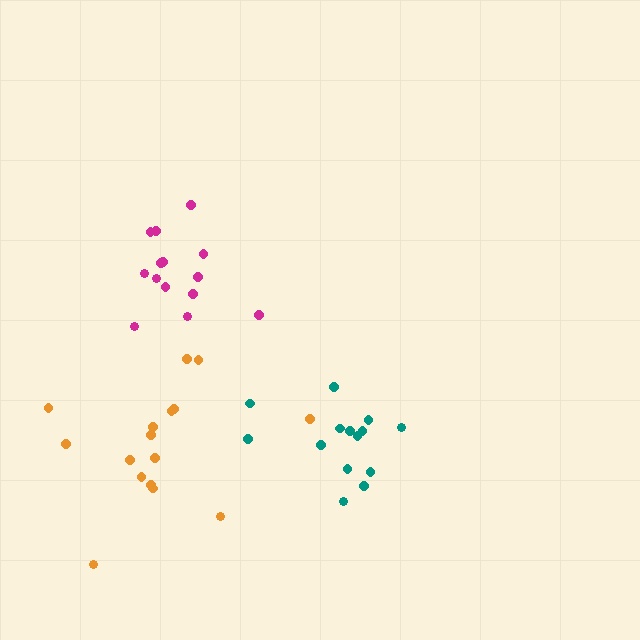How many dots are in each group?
Group 1: 14 dots, Group 2: 16 dots, Group 3: 14 dots (44 total).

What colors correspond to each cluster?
The clusters are colored: teal, orange, magenta.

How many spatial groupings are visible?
There are 3 spatial groupings.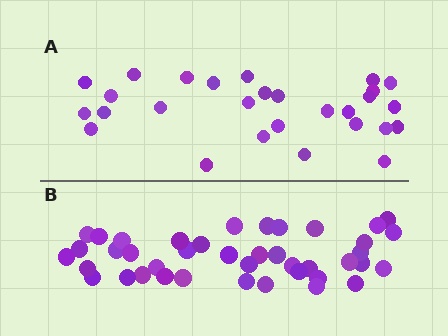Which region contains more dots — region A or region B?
Region B (the bottom region) has more dots.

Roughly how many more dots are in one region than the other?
Region B has approximately 15 more dots than region A.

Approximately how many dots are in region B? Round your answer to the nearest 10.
About 40 dots. (The exact count is 41, which rounds to 40.)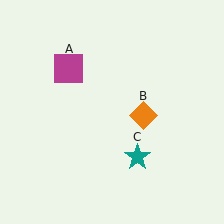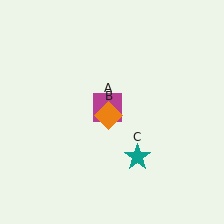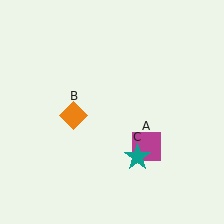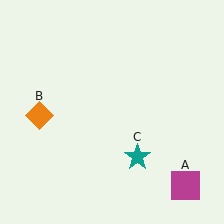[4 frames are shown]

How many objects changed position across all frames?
2 objects changed position: magenta square (object A), orange diamond (object B).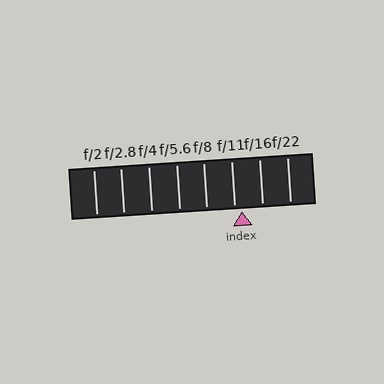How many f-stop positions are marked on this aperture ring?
There are 8 f-stop positions marked.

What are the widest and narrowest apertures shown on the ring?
The widest aperture shown is f/2 and the narrowest is f/22.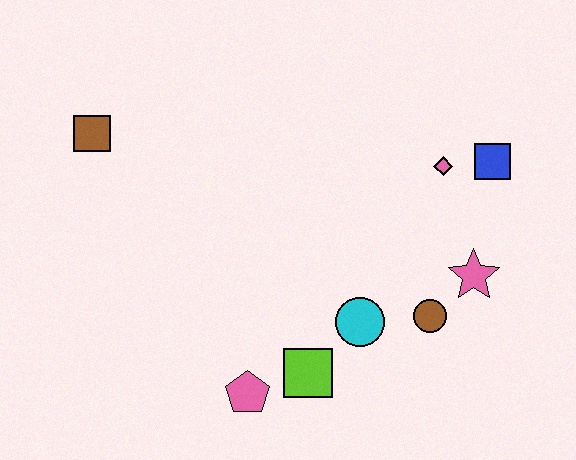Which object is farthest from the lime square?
The brown square is farthest from the lime square.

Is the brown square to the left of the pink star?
Yes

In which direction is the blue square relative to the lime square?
The blue square is above the lime square.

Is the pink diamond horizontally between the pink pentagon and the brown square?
No